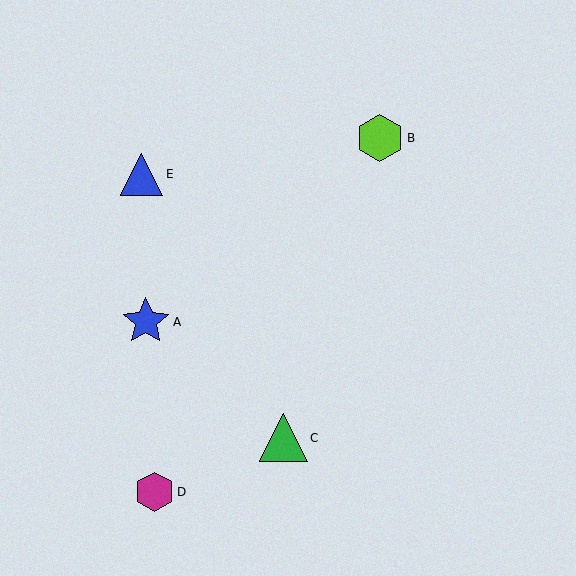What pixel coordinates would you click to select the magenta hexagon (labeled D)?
Click at (155, 492) to select the magenta hexagon D.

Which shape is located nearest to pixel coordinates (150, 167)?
The blue triangle (labeled E) at (142, 174) is nearest to that location.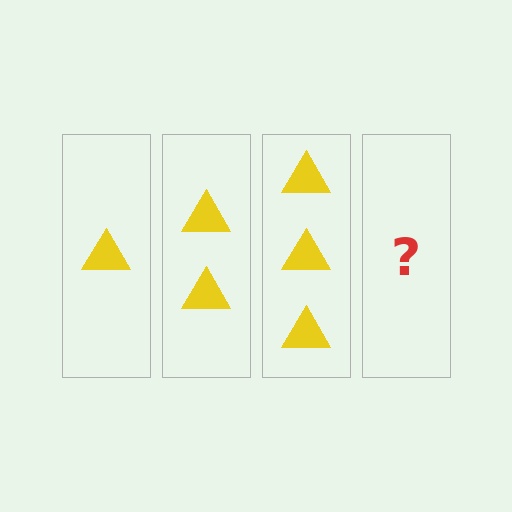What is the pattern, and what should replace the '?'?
The pattern is that each step adds one more triangle. The '?' should be 4 triangles.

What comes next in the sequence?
The next element should be 4 triangles.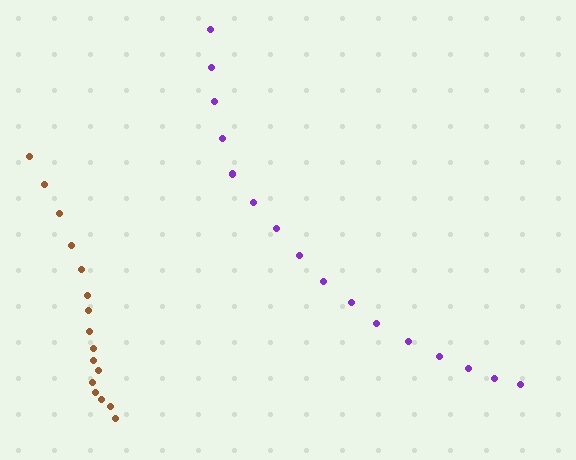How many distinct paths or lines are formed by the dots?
There are 2 distinct paths.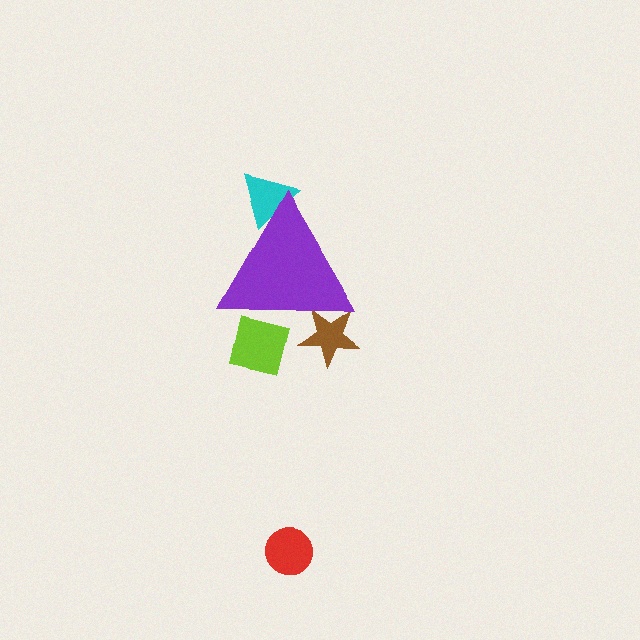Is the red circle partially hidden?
No, the red circle is fully visible.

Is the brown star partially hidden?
Yes, the brown star is partially hidden behind the purple triangle.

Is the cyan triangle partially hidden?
Yes, the cyan triangle is partially hidden behind the purple triangle.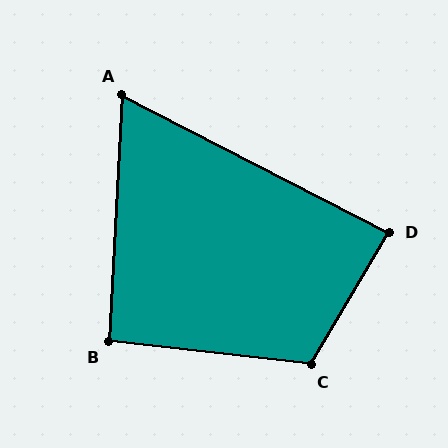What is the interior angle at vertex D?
Approximately 87 degrees (approximately right).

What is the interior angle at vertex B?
Approximately 93 degrees (approximately right).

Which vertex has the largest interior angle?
C, at approximately 114 degrees.